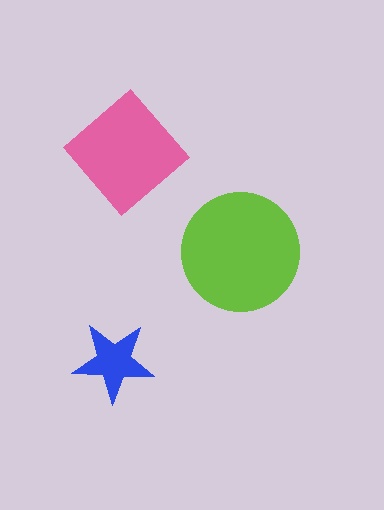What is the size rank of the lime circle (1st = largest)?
1st.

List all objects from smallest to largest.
The blue star, the pink diamond, the lime circle.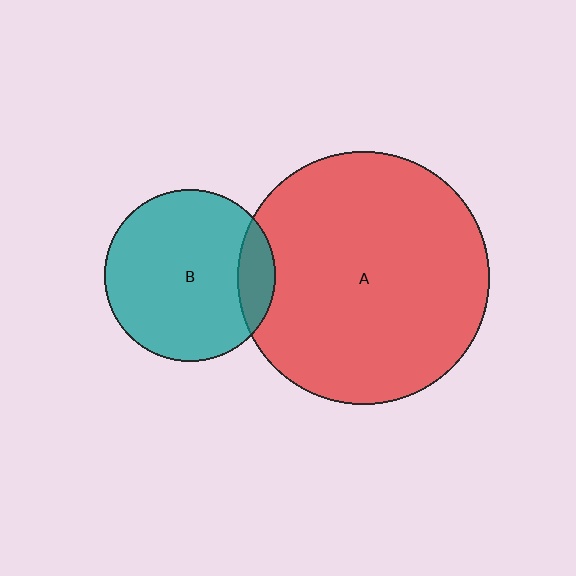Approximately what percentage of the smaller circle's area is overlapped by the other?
Approximately 15%.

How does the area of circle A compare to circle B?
Approximately 2.2 times.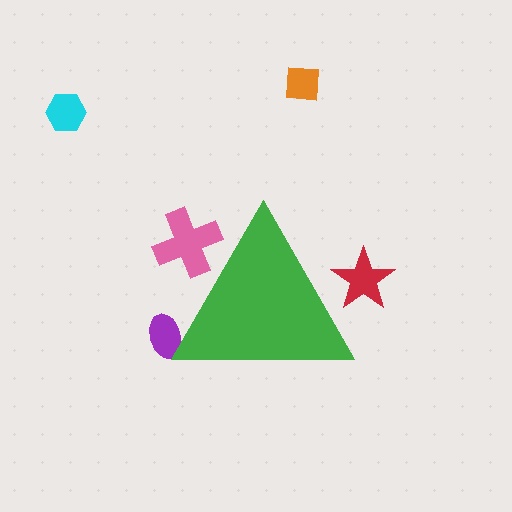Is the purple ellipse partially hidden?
Yes, the purple ellipse is partially hidden behind the green triangle.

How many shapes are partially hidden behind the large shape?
3 shapes are partially hidden.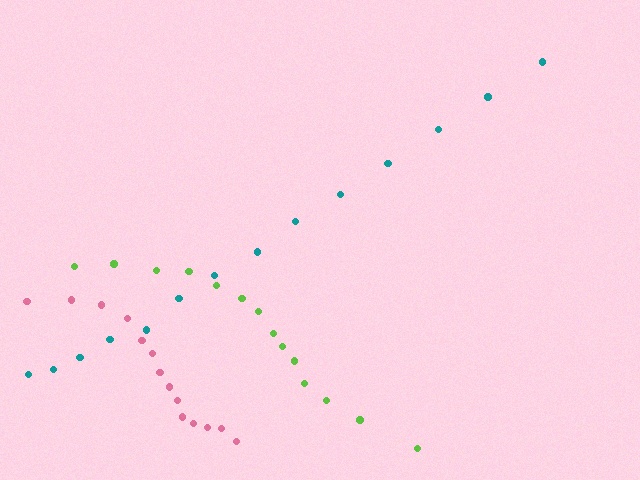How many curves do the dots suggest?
There are 3 distinct paths.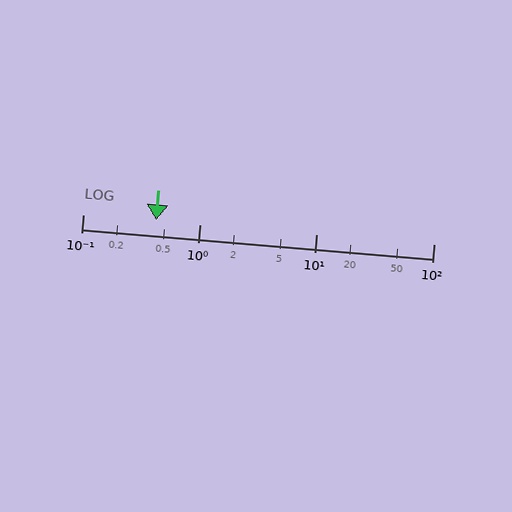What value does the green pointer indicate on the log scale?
The pointer indicates approximately 0.42.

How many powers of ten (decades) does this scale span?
The scale spans 3 decades, from 0.1 to 100.